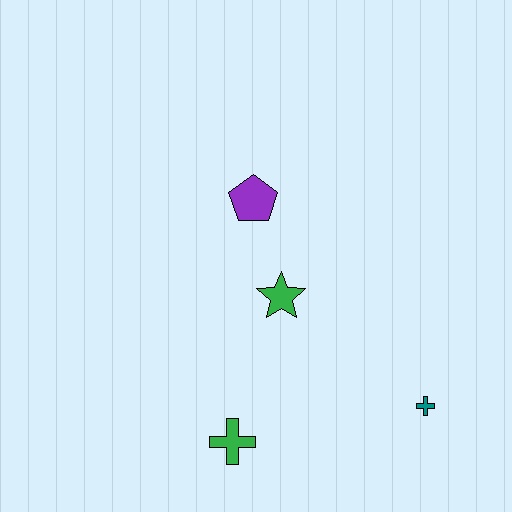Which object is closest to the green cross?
The green star is closest to the green cross.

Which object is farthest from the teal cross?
The purple pentagon is farthest from the teal cross.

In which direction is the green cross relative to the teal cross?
The green cross is to the left of the teal cross.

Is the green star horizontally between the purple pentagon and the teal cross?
Yes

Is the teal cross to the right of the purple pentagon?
Yes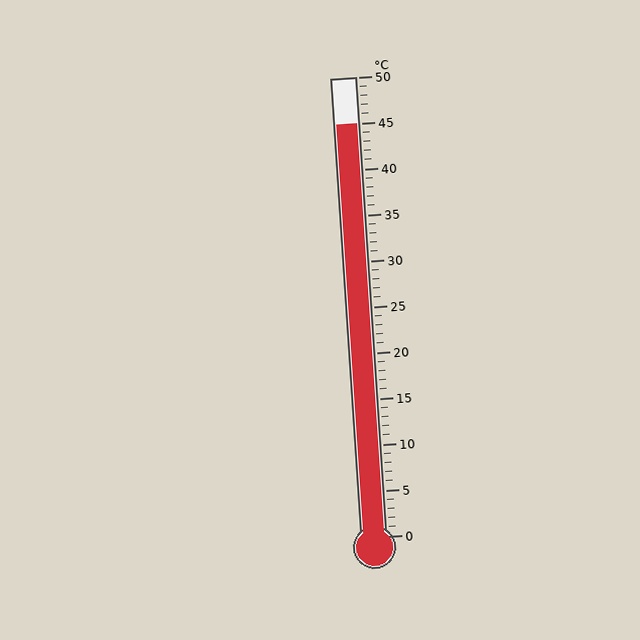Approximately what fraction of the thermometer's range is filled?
The thermometer is filled to approximately 90% of its range.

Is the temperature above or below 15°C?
The temperature is above 15°C.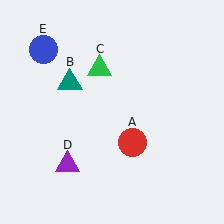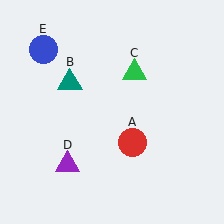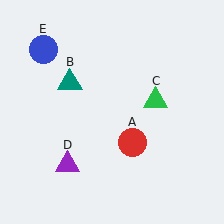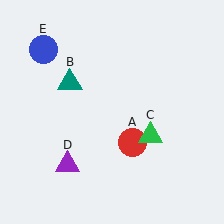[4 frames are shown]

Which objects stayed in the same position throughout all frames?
Red circle (object A) and teal triangle (object B) and purple triangle (object D) and blue circle (object E) remained stationary.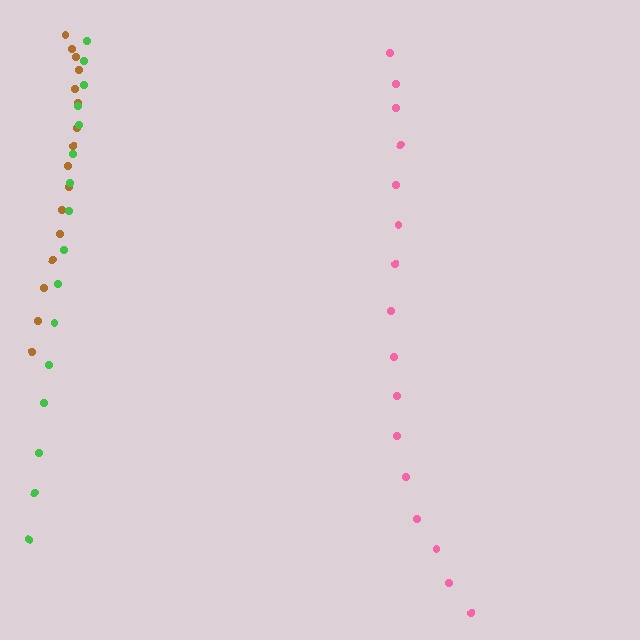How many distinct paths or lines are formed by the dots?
There are 3 distinct paths.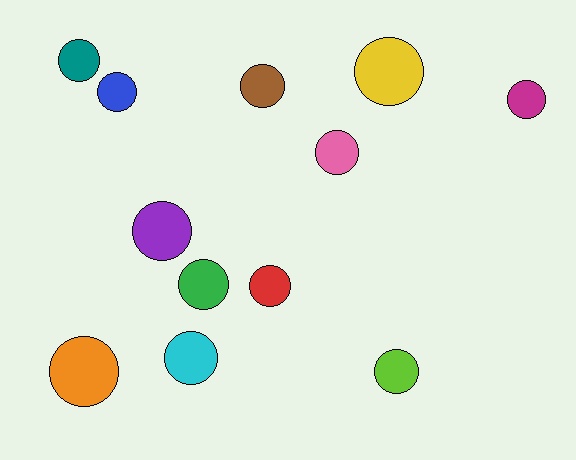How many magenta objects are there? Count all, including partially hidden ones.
There is 1 magenta object.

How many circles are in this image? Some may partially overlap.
There are 12 circles.